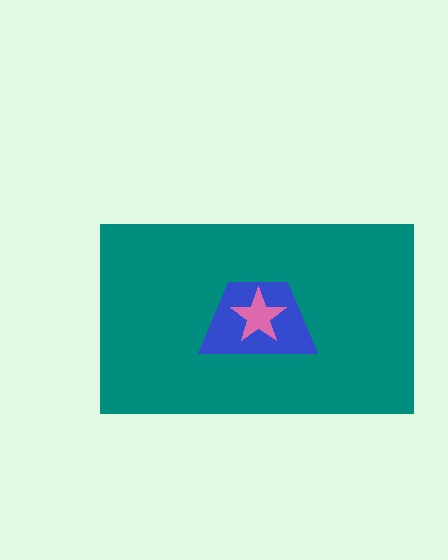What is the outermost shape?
The teal rectangle.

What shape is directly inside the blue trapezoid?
The pink star.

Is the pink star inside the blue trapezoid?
Yes.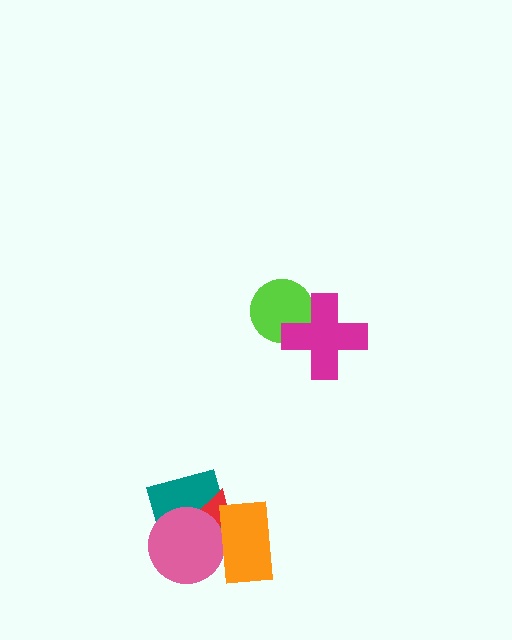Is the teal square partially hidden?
Yes, it is partially covered by another shape.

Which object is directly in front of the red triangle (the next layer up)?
The pink circle is directly in front of the red triangle.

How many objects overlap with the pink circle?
3 objects overlap with the pink circle.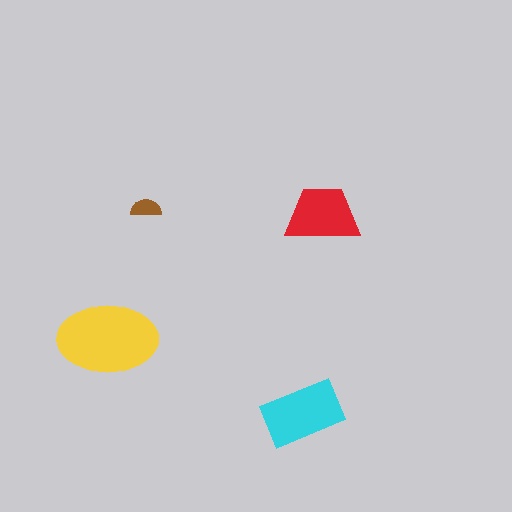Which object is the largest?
The yellow ellipse.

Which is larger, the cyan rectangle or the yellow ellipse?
The yellow ellipse.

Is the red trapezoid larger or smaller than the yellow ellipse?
Smaller.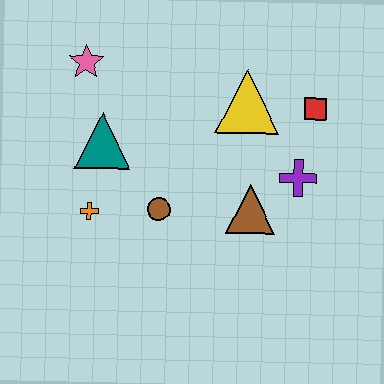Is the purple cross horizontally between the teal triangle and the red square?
Yes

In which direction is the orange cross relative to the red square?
The orange cross is to the left of the red square.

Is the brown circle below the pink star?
Yes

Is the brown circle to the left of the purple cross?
Yes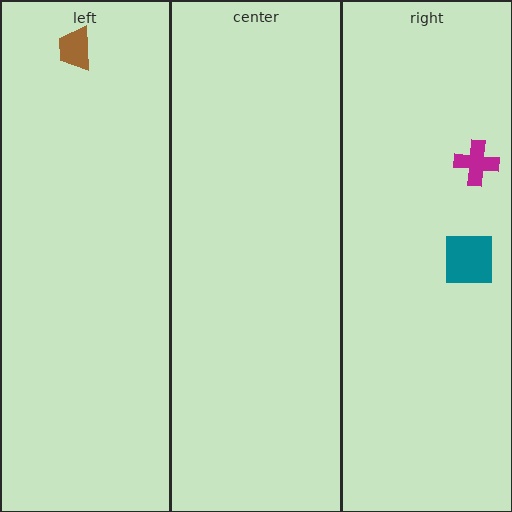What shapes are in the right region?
The magenta cross, the teal square.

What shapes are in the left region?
The brown trapezoid.